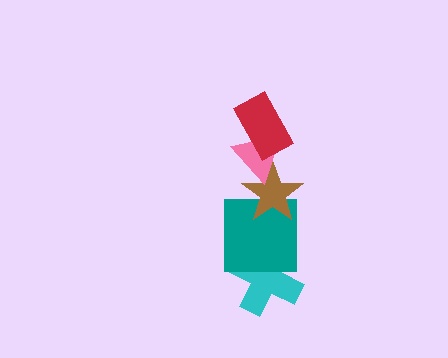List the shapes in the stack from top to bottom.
From top to bottom: the red rectangle, the pink triangle, the brown star, the teal square, the cyan cross.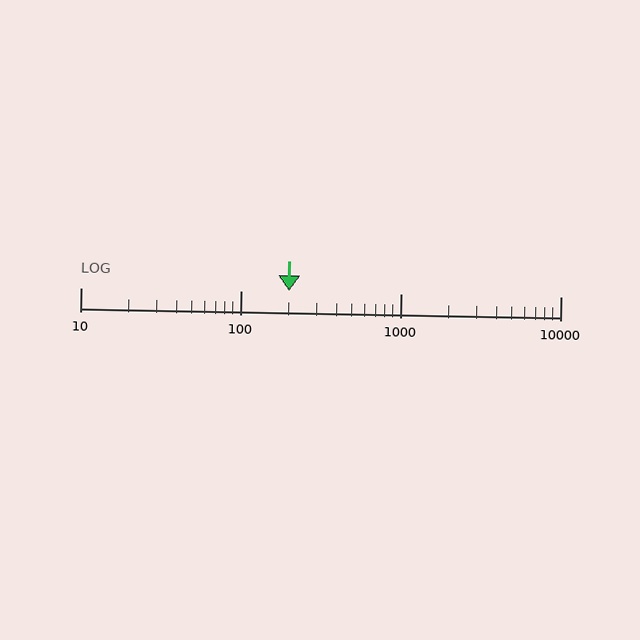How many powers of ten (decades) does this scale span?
The scale spans 3 decades, from 10 to 10000.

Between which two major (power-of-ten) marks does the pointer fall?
The pointer is between 100 and 1000.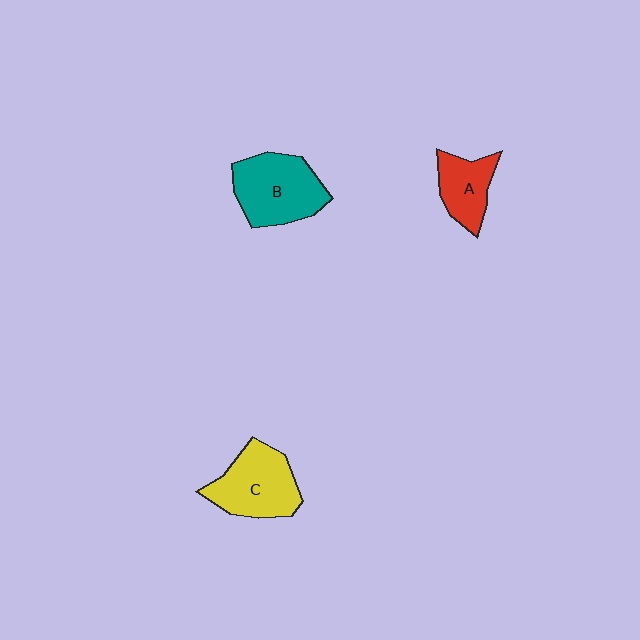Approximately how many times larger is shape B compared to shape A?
Approximately 1.6 times.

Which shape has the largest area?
Shape B (teal).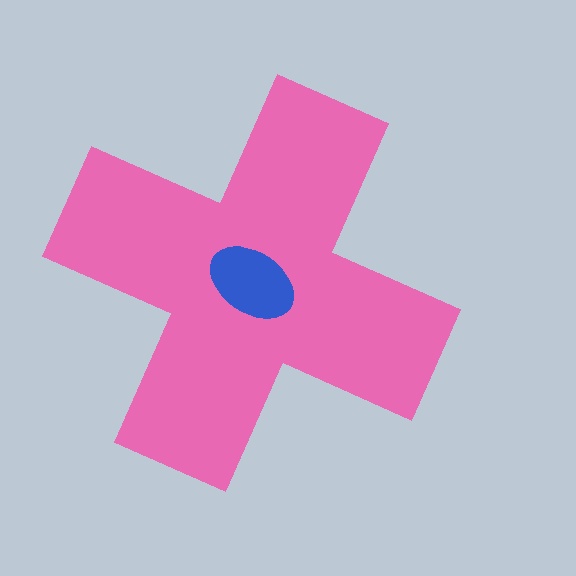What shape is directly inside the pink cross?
The blue ellipse.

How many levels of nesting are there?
2.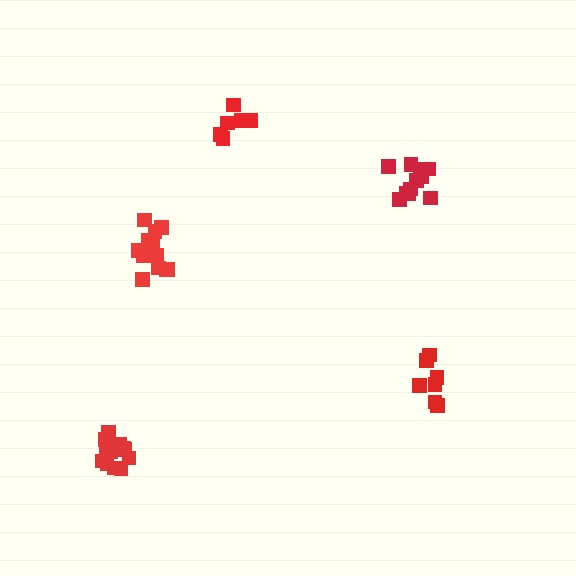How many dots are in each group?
Group 1: 7 dots, Group 2: 13 dots, Group 3: 13 dots, Group 4: 7 dots, Group 5: 11 dots (51 total).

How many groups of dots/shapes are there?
There are 5 groups.